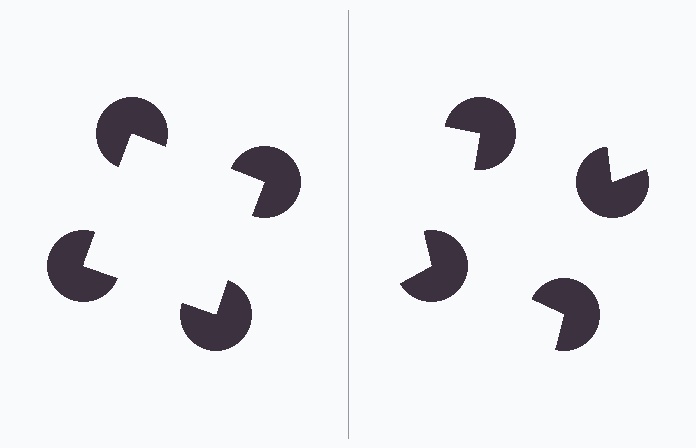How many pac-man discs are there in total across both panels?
8 — 4 on each side.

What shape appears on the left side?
An illusory square.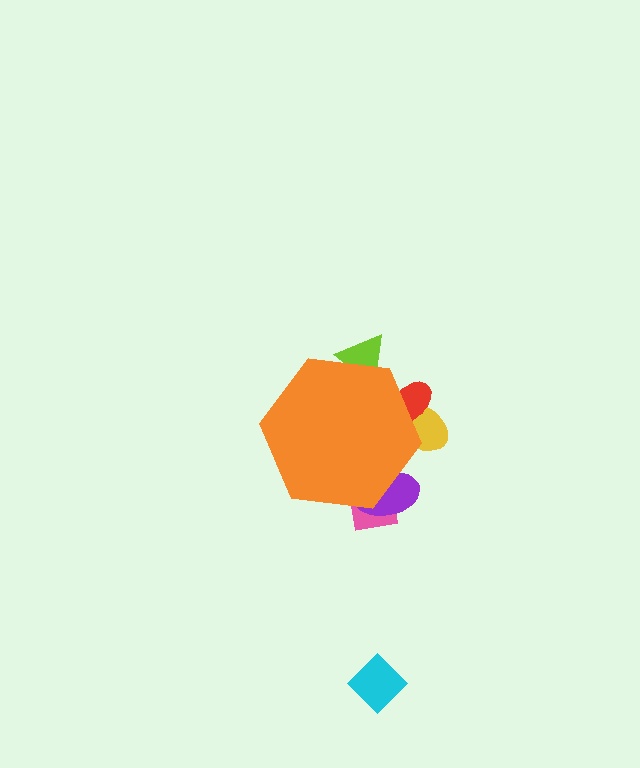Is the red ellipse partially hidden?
Yes, the red ellipse is partially hidden behind the orange hexagon.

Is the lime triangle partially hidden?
Yes, the lime triangle is partially hidden behind the orange hexagon.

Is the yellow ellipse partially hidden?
Yes, the yellow ellipse is partially hidden behind the orange hexagon.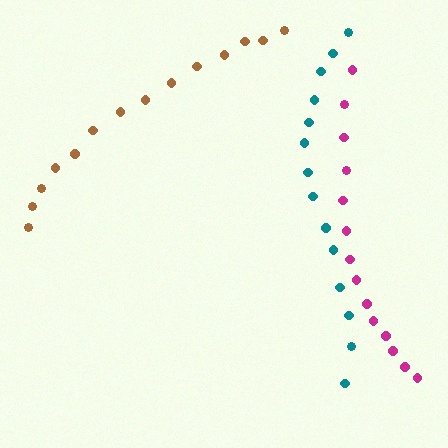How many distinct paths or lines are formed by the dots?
There are 3 distinct paths.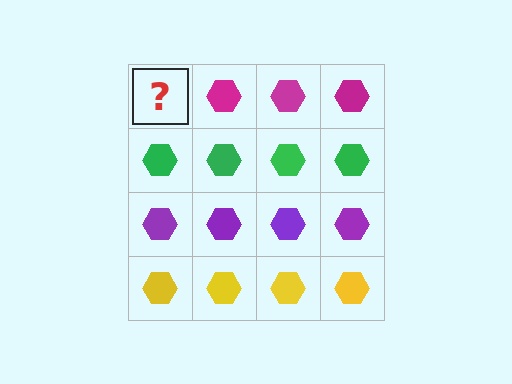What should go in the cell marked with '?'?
The missing cell should contain a magenta hexagon.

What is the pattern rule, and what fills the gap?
The rule is that each row has a consistent color. The gap should be filled with a magenta hexagon.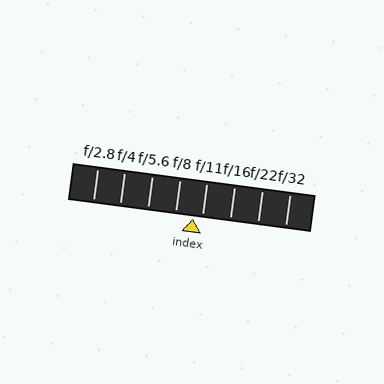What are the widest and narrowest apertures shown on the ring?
The widest aperture shown is f/2.8 and the narrowest is f/32.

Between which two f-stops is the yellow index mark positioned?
The index mark is between f/8 and f/11.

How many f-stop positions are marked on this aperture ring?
There are 8 f-stop positions marked.